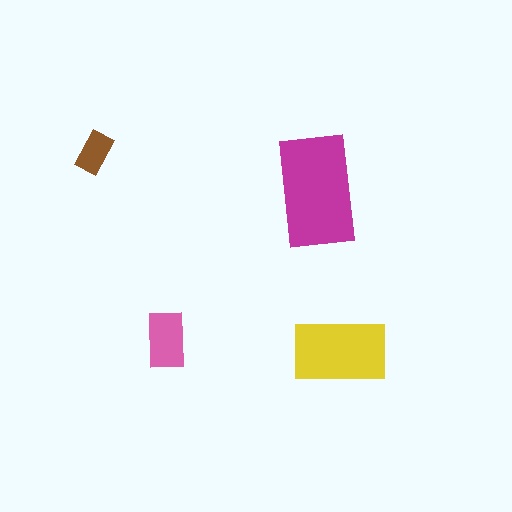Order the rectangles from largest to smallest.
the magenta one, the yellow one, the pink one, the brown one.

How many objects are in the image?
There are 4 objects in the image.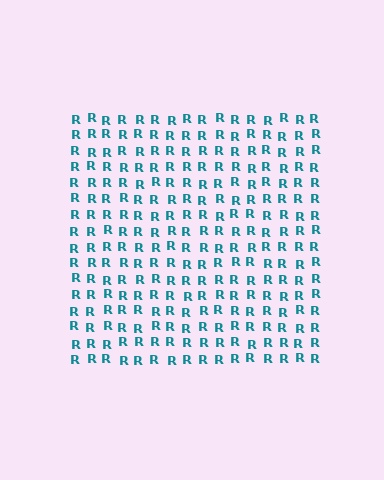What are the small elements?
The small elements are letter R's.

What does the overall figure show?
The overall figure shows a square.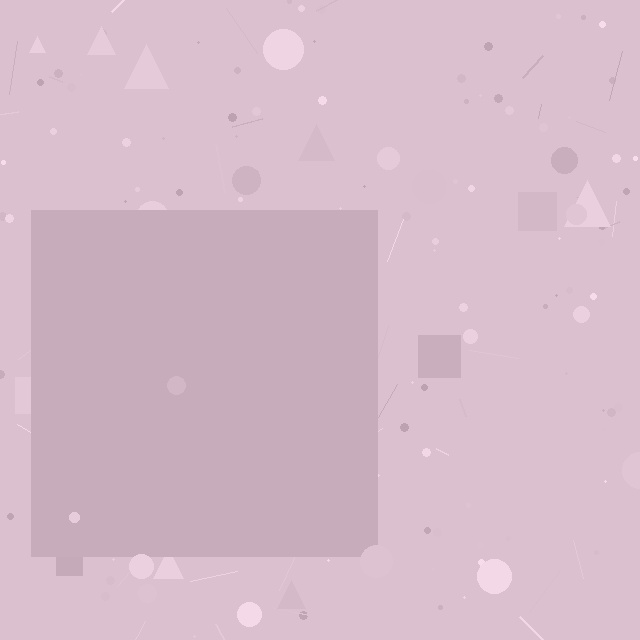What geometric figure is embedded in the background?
A square is embedded in the background.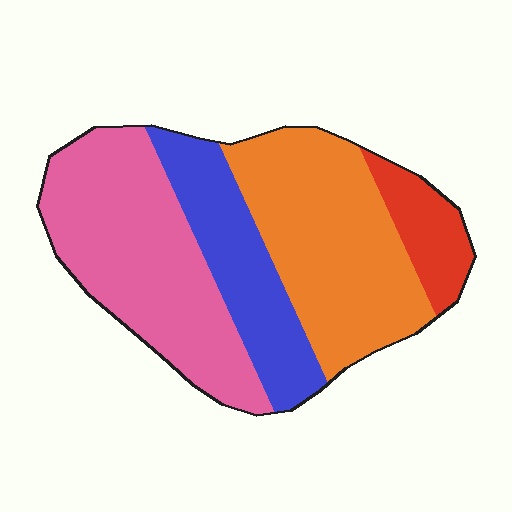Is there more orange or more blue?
Orange.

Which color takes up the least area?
Red, at roughly 10%.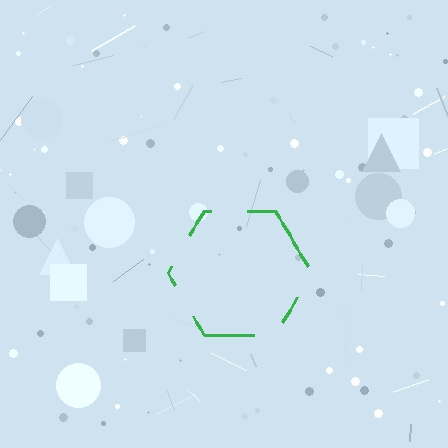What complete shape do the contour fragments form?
The contour fragments form a hexagon.